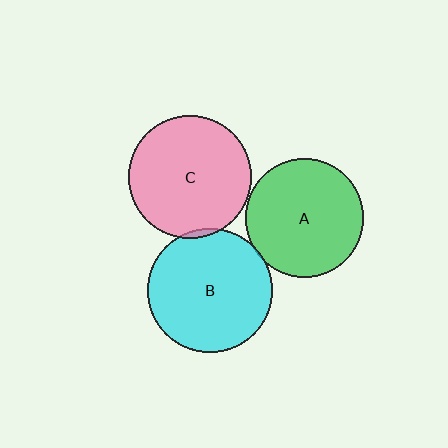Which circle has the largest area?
Circle B (cyan).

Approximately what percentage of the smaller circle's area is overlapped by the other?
Approximately 5%.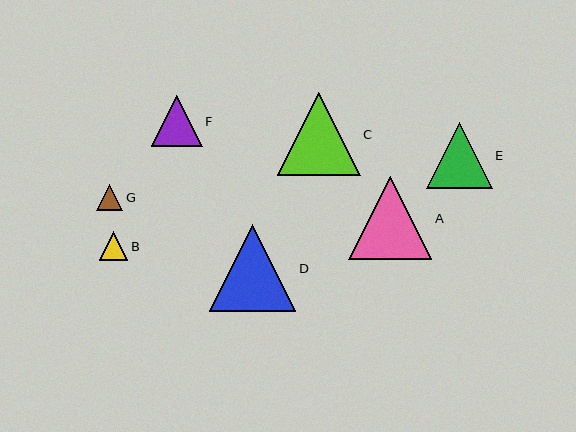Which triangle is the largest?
Triangle D is the largest with a size of approximately 87 pixels.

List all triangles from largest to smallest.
From largest to smallest: D, A, C, E, F, B, G.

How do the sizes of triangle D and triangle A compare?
Triangle D and triangle A are approximately the same size.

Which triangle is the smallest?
Triangle G is the smallest with a size of approximately 26 pixels.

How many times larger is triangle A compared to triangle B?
Triangle A is approximately 2.9 times the size of triangle B.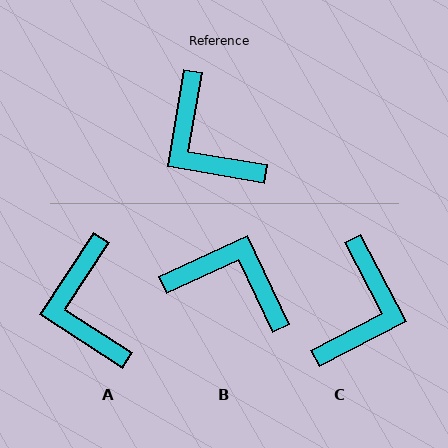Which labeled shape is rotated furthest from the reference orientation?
B, about 145 degrees away.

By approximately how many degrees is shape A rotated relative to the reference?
Approximately 23 degrees clockwise.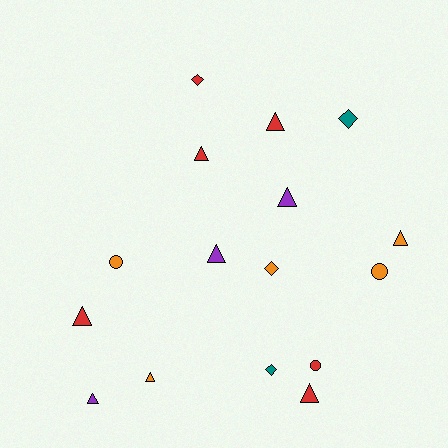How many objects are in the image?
There are 16 objects.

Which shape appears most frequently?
Triangle, with 9 objects.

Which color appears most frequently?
Red, with 6 objects.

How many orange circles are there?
There are 2 orange circles.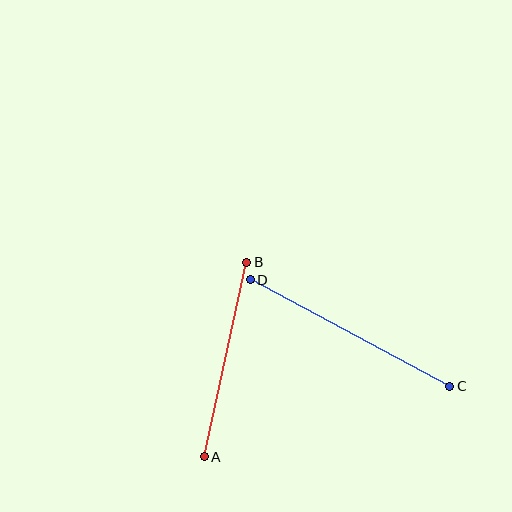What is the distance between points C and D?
The distance is approximately 226 pixels.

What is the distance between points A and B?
The distance is approximately 199 pixels.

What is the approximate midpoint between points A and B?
The midpoint is at approximately (225, 359) pixels.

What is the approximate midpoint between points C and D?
The midpoint is at approximately (350, 333) pixels.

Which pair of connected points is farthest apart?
Points C and D are farthest apart.